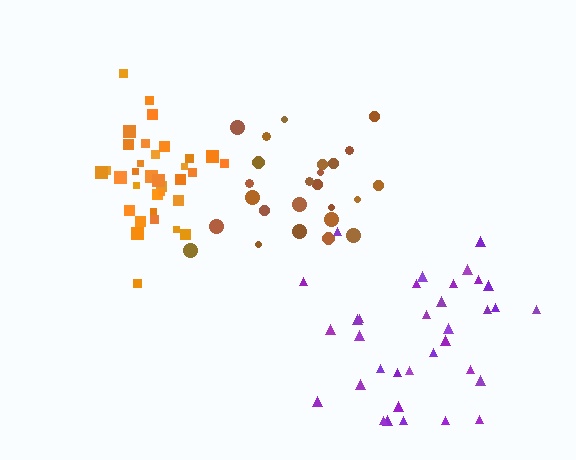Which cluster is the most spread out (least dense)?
Purple.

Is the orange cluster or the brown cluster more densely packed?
Orange.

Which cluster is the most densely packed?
Orange.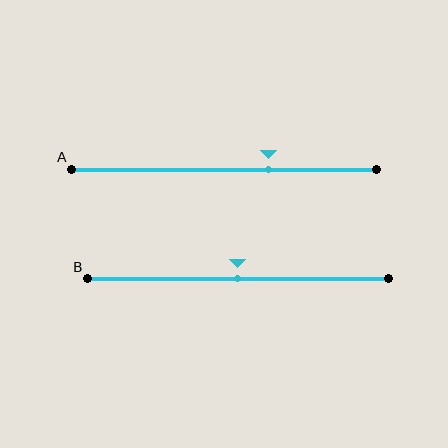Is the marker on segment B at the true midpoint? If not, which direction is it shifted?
Yes, the marker on segment B is at the true midpoint.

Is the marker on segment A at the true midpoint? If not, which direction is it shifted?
No, the marker on segment A is shifted to the right by about 15% of the segment length.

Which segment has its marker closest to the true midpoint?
Segment B has its marker closest to the true midpoint.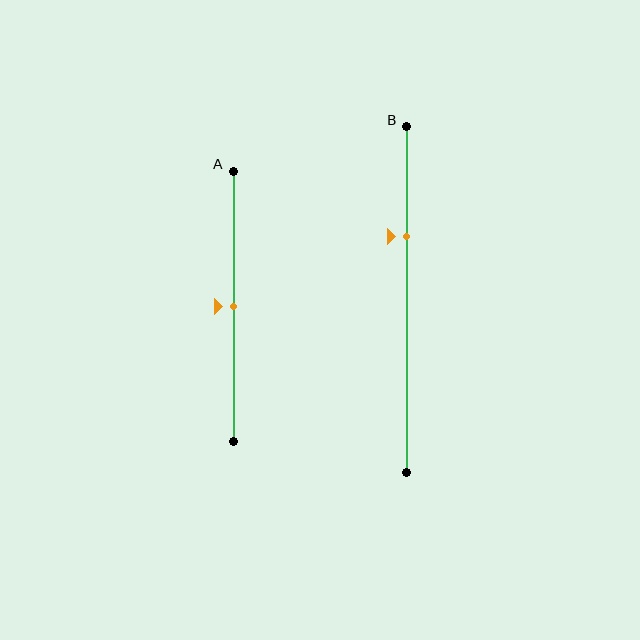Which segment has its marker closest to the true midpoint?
Segment A has its marker closest to the true midpoint.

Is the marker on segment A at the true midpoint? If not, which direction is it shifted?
Yes, the marker on segment A is at the true midpoint.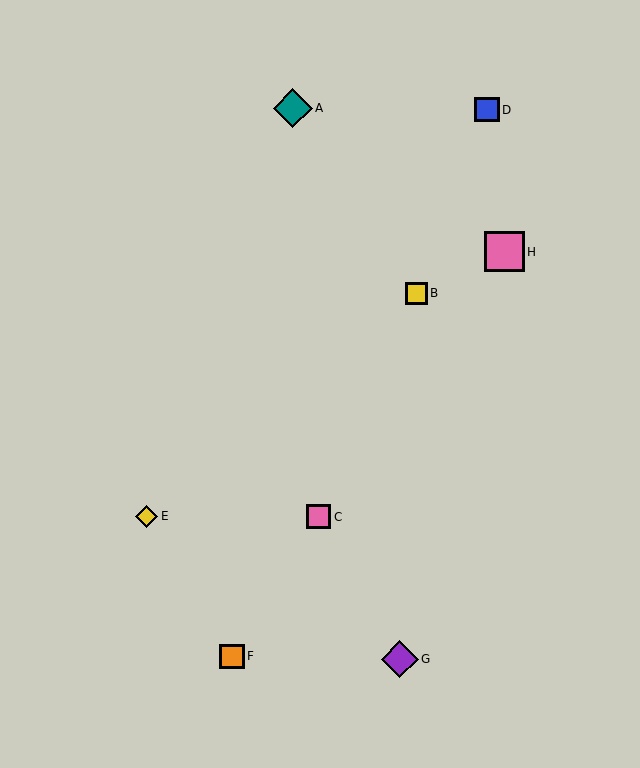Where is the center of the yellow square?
The center of the yellow square is at (417, 293).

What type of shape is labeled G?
Shape G is a purple diamond.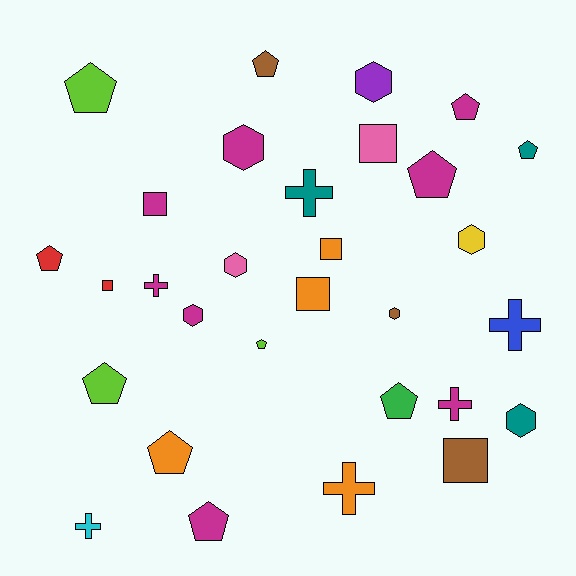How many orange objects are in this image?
There are 4 orange objects.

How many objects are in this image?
There are 30 objects.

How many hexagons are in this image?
There are 7 hexagons.